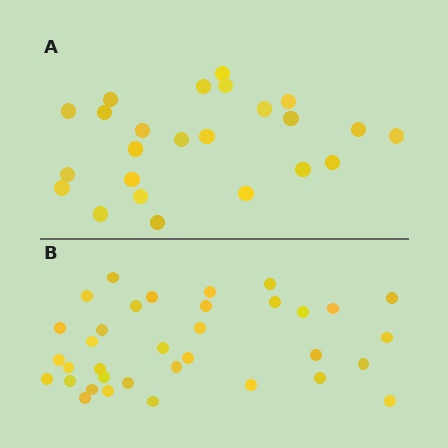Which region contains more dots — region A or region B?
Region B (the bottom region) has more dots.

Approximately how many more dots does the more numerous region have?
Region B has roughly 12 or so more dots than region A.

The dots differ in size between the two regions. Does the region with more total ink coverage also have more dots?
No. Region A has more total ink coverage because its dots are larger, but region B actually contains more individual dots. Total area can be misleading — the number of items is what matters here.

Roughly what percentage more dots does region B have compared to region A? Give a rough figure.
About 45% more.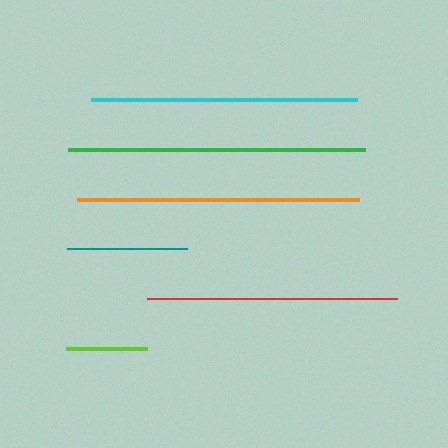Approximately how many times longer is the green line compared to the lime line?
The green line is approximately 3.7 times the length of the lime line.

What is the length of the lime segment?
The lime segment is approximately 81 pixels long.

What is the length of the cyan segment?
The cyan segment is approximately 266 pixels long.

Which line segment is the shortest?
The lime line is the shortest at approximately 81 pixels.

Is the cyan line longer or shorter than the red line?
The cyan line is longer than the red line.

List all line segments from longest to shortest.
From longest to shortest: green, orange, cyan, red, teal, lime.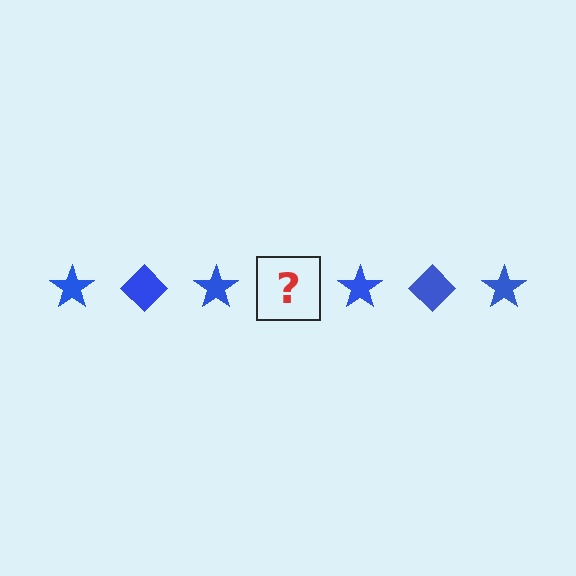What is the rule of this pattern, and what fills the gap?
The rule is that the pattern cycles through star, diamond shapes in blue. The gap should be filled with a blue diamond.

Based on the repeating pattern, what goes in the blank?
The blank should be a blue diamond.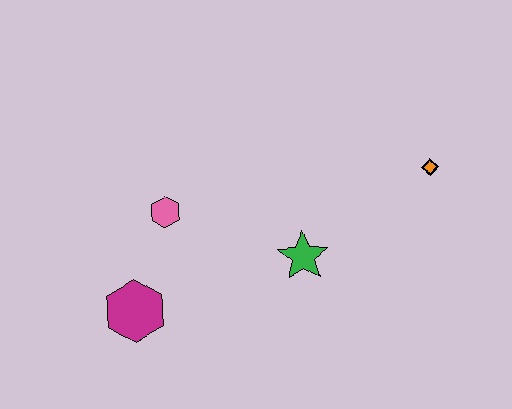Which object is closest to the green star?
The pink hexagon is closest to the green star.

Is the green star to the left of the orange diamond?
Yes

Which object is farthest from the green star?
The magenta hexagon is farthest from the green star.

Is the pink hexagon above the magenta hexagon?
Yes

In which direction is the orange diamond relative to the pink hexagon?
The orange diamond is to the right of the pink hexagon.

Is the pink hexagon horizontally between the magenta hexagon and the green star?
Yes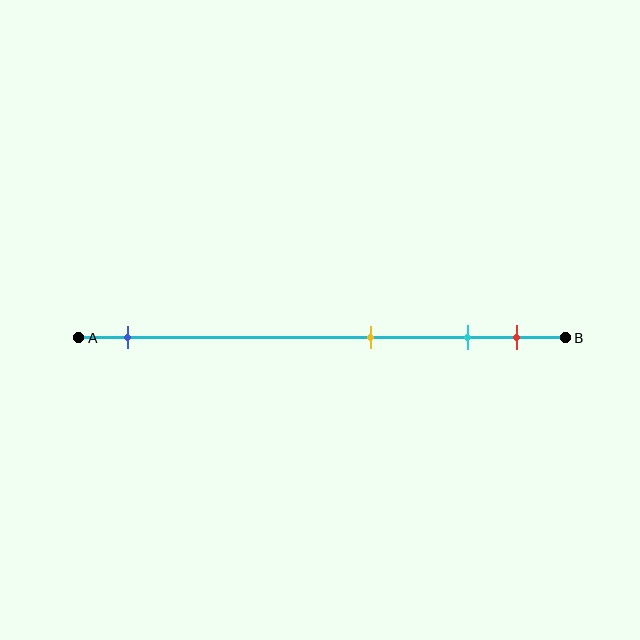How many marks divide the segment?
There are 4 marks dividing the segment.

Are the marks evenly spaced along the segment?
No, the marks are not evenly spaced.